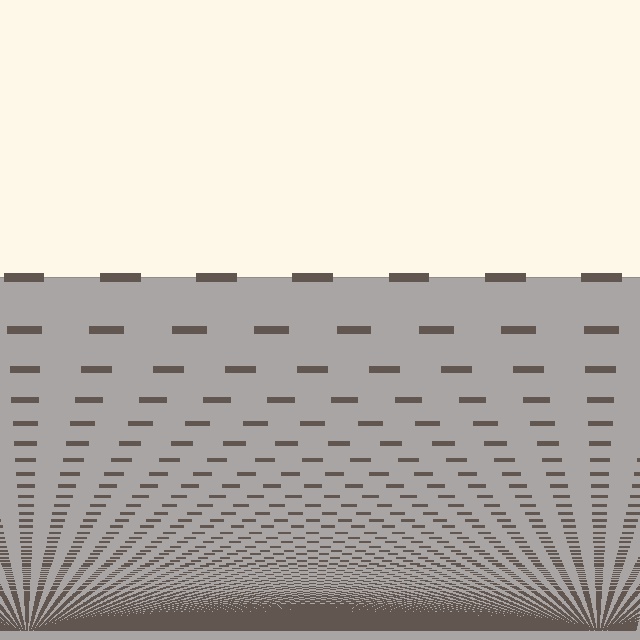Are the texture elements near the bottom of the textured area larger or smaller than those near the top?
Smaller. The gradient is inverted — elements near the bottom are smaller and denser.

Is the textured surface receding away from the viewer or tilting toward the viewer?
The surface appears to tilt toward the viewer. Texture elements get larger and sparser toward the top.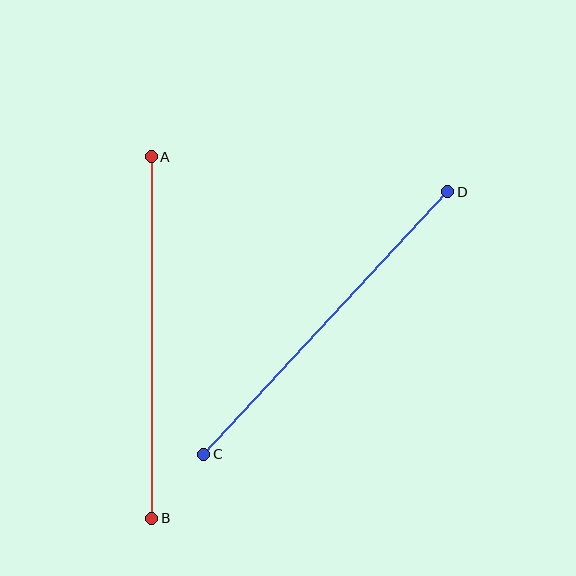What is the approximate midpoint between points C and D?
The midpoint is at approximately (326, 323) pixels.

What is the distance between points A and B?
The distance is approximately 362 pixels.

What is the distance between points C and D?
The distance is approximately 358 pixels.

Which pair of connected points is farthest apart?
Points A and B are farthest apart.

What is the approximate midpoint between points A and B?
The midpoint is at approximately (151, 338) pixels.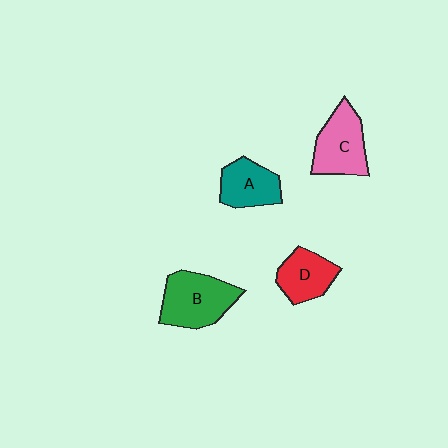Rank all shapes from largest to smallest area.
From largest to smallest: B (green), C (pink), A (teal), D (red).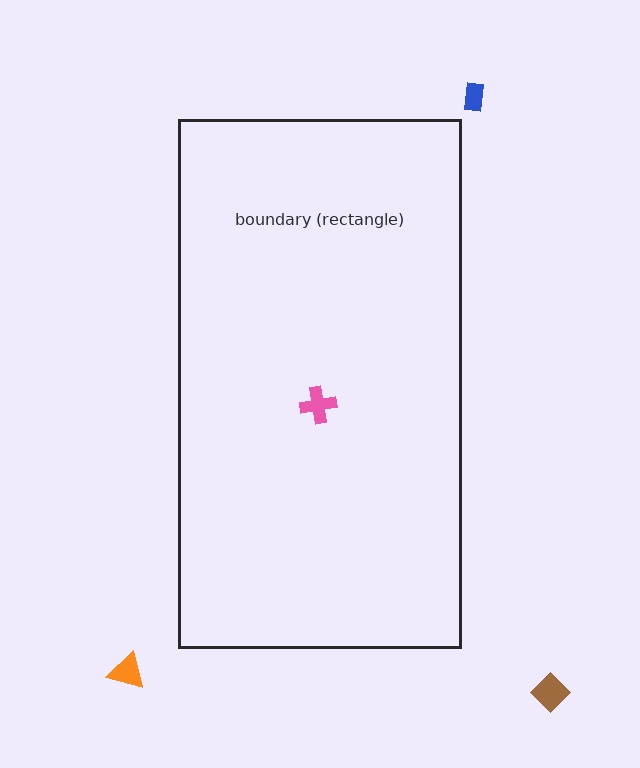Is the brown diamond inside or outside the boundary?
Outside.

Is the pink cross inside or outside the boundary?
Inside.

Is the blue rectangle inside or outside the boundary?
Outside.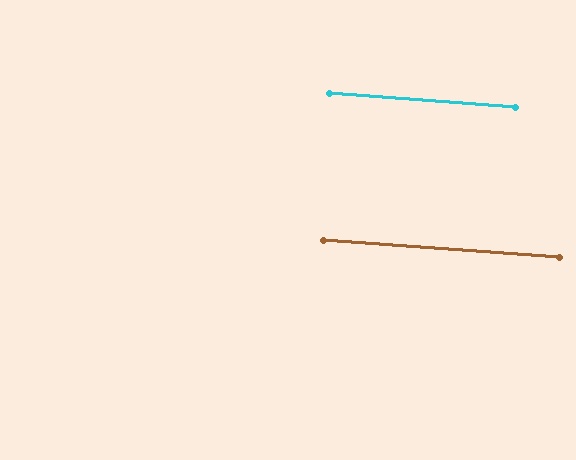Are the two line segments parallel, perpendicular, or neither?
Parallel — their directions differ by only 0.1°.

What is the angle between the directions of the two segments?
Approximately 0 degrees.